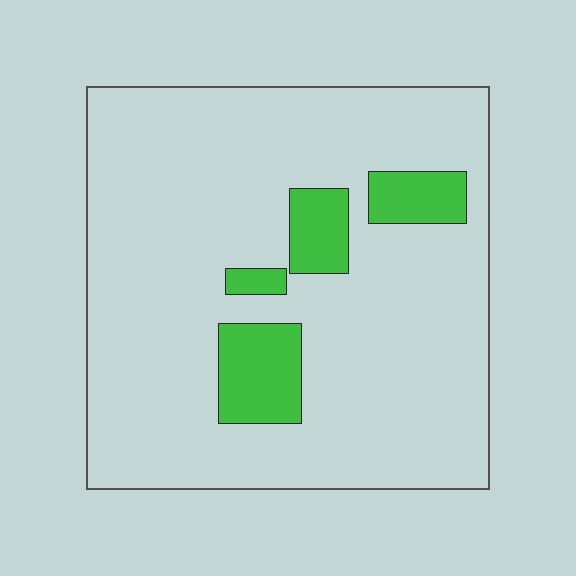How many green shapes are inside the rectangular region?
4.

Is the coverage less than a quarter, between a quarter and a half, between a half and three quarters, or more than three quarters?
Less than a quarter.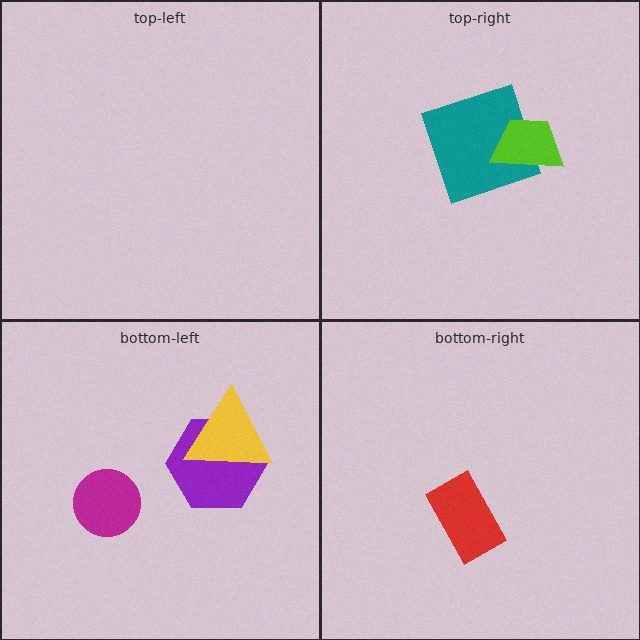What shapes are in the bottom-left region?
The magenta circle, the purple hexagon, the yellow triangle.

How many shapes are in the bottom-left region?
3.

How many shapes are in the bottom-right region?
1.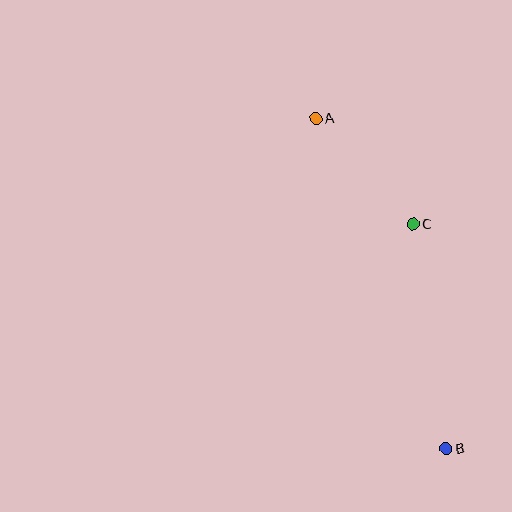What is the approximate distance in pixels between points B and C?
The distance between B and C is approximately 227 pixels.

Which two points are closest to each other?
Points A and C are closest to each other.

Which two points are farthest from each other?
Points A and B are farthest from each other.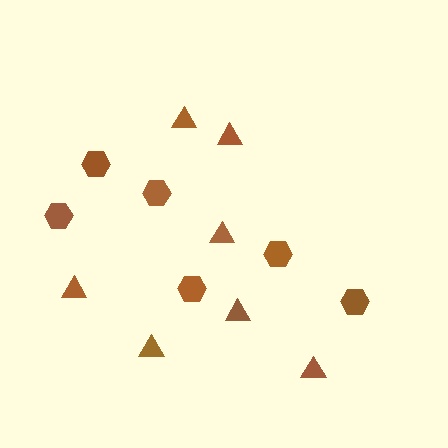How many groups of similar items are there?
There are 2 groups: one group of triangles (7) and one group of hexagons (6).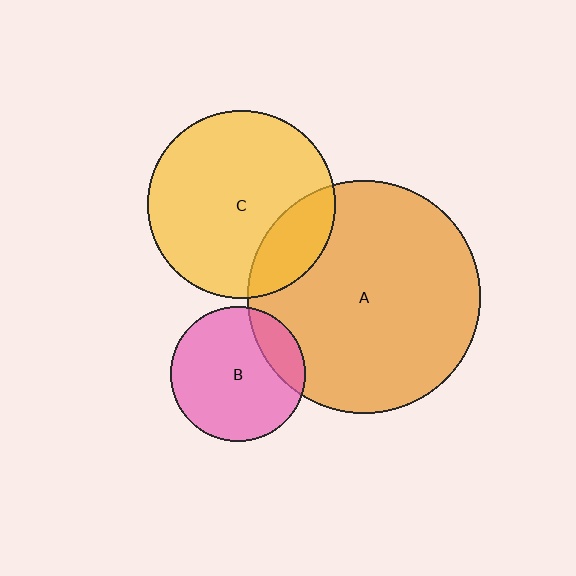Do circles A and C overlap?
Yes.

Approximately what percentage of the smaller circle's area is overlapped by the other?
Approximately 20%.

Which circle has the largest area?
Circle A (orange).